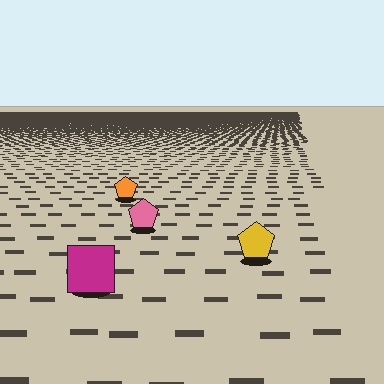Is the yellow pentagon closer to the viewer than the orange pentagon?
Yes. The yellow pentagon is closer — you can tell from the texture gradient: the ground texture is coarser near it.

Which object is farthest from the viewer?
The orange pentagon is farthest from the viewer. It appears smaller and the ground texture around it is denser.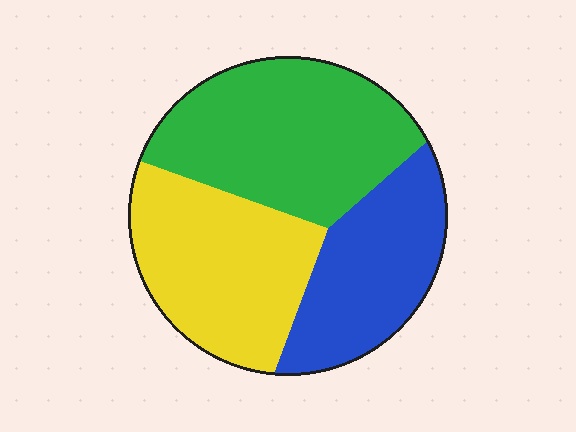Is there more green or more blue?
Green.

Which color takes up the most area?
Green, at roughly 40%.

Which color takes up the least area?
Blue, at roughly 25%.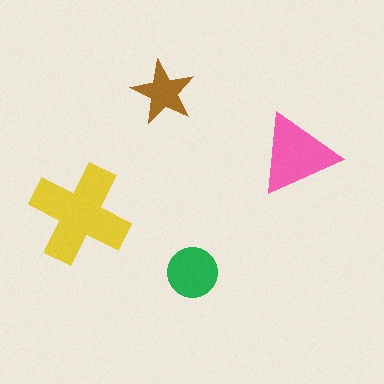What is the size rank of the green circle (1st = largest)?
3rd.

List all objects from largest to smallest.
The yellow cross, the pink triangle, the green circle, the brown star.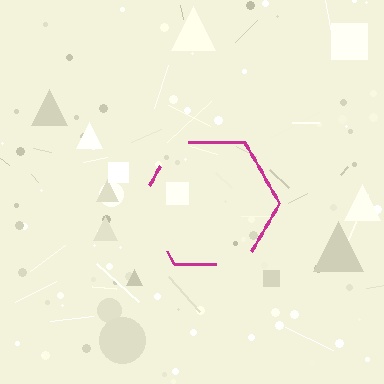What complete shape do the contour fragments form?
The contour fragments form a hexagon.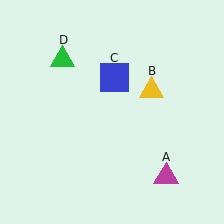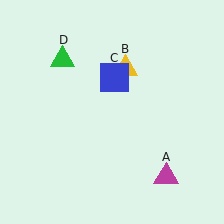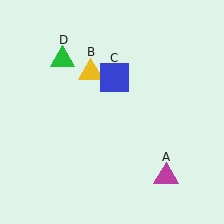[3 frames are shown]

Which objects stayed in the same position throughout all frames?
Magenta triangle (object A) and blue square (object C) and green triangle (object D) remained stationary.